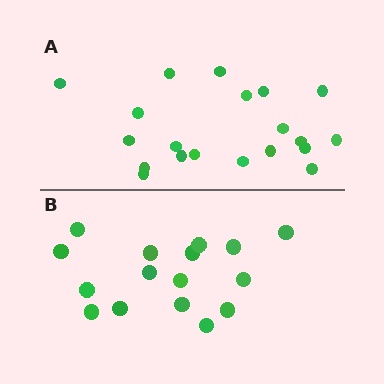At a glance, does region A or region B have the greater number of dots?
Region A (the top region) has more dots.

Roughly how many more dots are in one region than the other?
Region A has about 4 more dots than region B.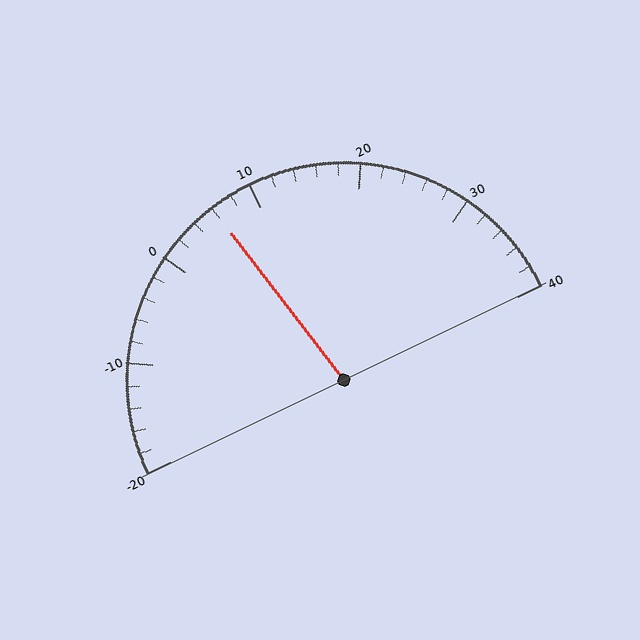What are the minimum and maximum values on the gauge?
The gauge ranges from -20 to 40.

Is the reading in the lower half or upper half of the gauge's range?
The reading is in the lower half of the range (-20 to 40).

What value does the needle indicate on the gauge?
The needle indicates approximately 6.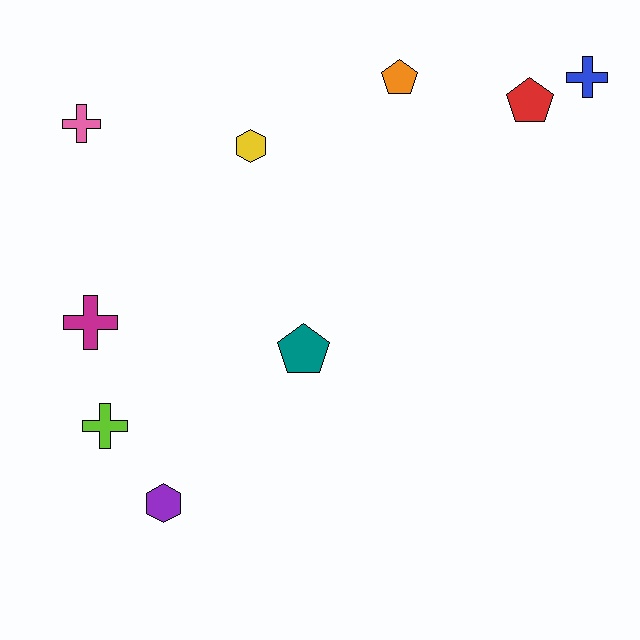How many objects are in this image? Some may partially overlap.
There are 9 objects.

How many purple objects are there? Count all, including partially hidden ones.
There is 1 purple object.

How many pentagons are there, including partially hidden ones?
There are 3 pentagons.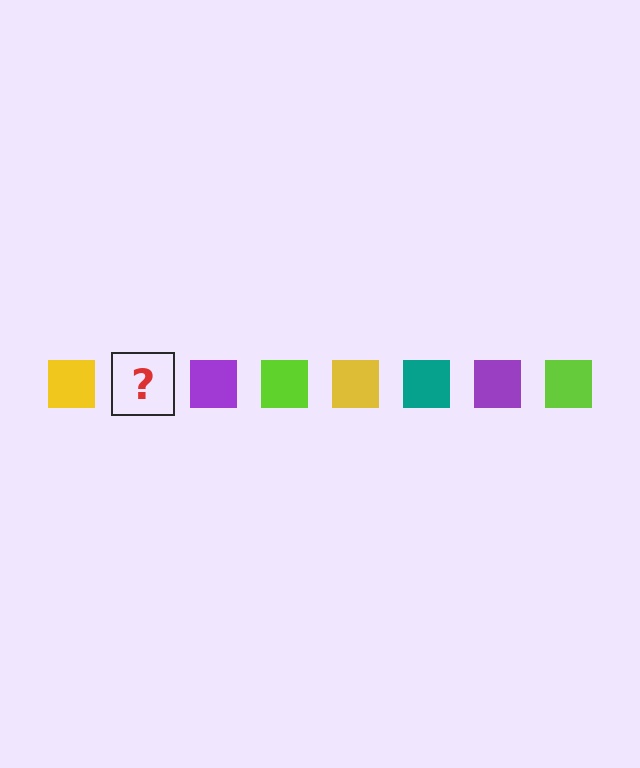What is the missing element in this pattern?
The missing element is a teal square.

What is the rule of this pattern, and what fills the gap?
The rule is that the pattern cycles through yellow, teal, purple, lime squares. The gap should be filled with a teal square.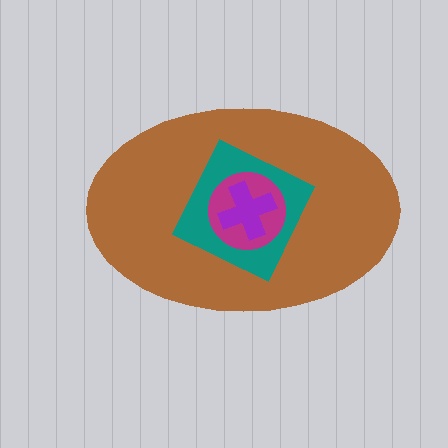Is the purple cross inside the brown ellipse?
Yes.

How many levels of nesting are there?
4.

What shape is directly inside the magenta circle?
The purple cross.